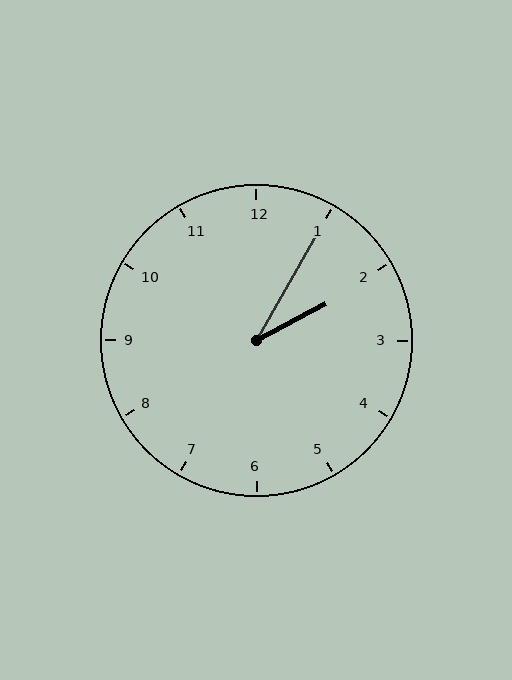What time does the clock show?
2:05.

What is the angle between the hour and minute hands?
Approximately 32 degrees.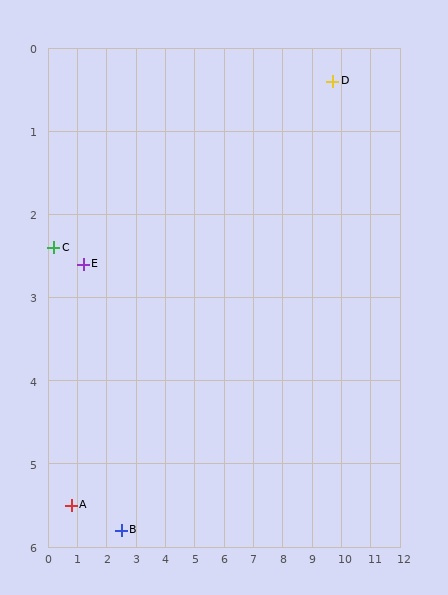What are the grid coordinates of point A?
Point A is at approximately (0.8, 5.5).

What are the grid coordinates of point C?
Point C is at approximately (0.2, 2.4).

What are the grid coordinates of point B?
Point B is at approximately (2.5, 5.8).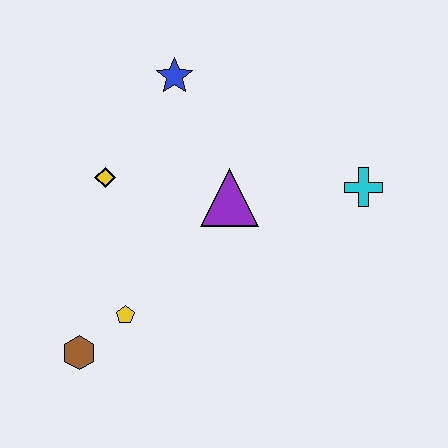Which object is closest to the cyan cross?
The purple triangle is closest to the cyan cross.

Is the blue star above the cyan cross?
Yes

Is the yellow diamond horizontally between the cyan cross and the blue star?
No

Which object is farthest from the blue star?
The brown hexagon is farthest from the blue star.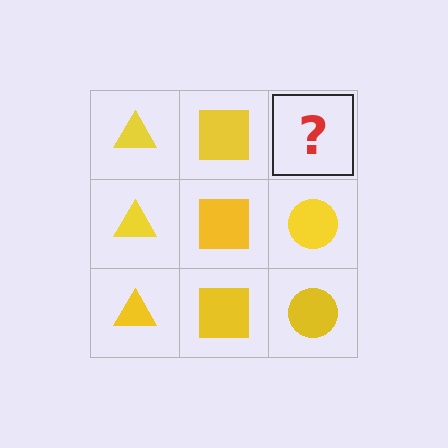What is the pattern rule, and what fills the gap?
The rule is that each column has a consistent shape. The gap should be filled with a yellow circle.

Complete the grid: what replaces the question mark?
The question mark should be replaced with a yellow circle.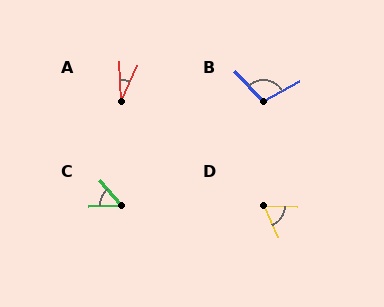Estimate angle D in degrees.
Approximately 63 degrees.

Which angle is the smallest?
A, at approximately 27 degrees.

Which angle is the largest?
B, at approximately 104 degrees.